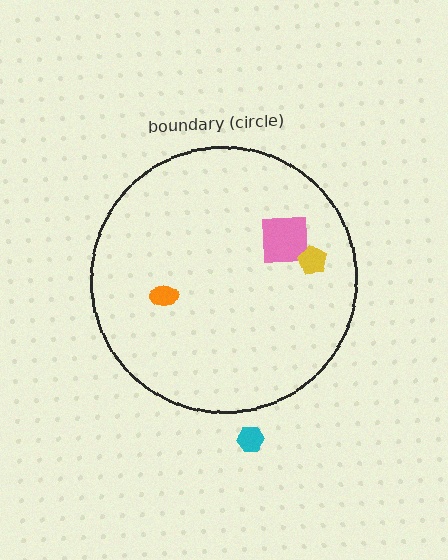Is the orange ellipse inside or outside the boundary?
Inside.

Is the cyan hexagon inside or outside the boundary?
Outside.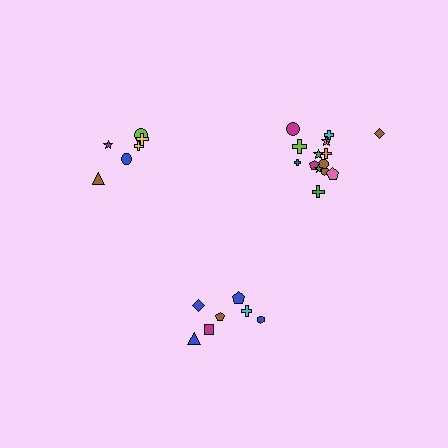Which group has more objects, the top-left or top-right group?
The top-right group.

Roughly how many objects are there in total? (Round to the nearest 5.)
Roughly 30 objects in total.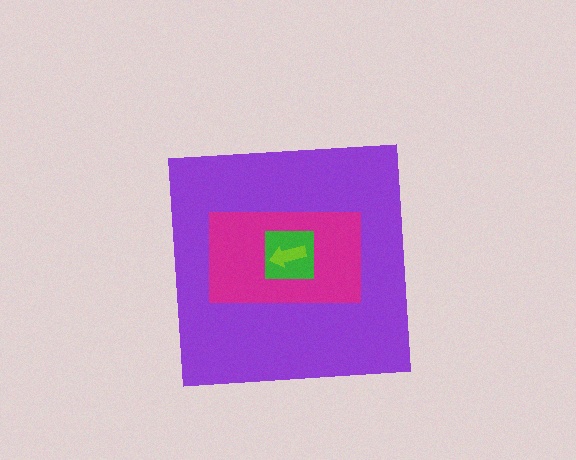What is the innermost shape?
The lime arrow.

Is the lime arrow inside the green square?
Yes.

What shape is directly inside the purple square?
The magenta rectangle.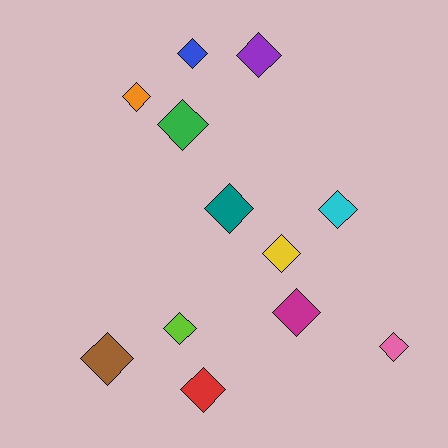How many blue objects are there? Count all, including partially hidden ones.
There is 1 blue object.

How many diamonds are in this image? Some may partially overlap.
There are 12 diamonds.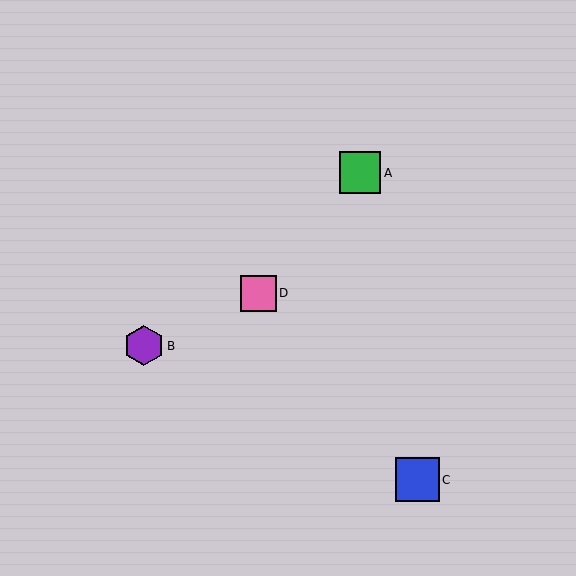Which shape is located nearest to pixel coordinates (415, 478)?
The blue square (labeled C) at (417, 480) is nearest to that location.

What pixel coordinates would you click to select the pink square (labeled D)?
Click at (258, 293) to select the pink square D.